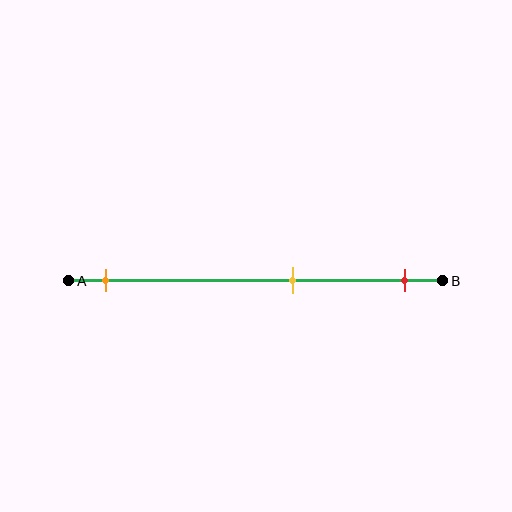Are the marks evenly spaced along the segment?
No, the marks are not evenly spaced.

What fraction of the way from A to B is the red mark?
The red mark is approximately 90% (0.9) of the way from A to B.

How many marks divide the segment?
There are 3 marks dividing the segment.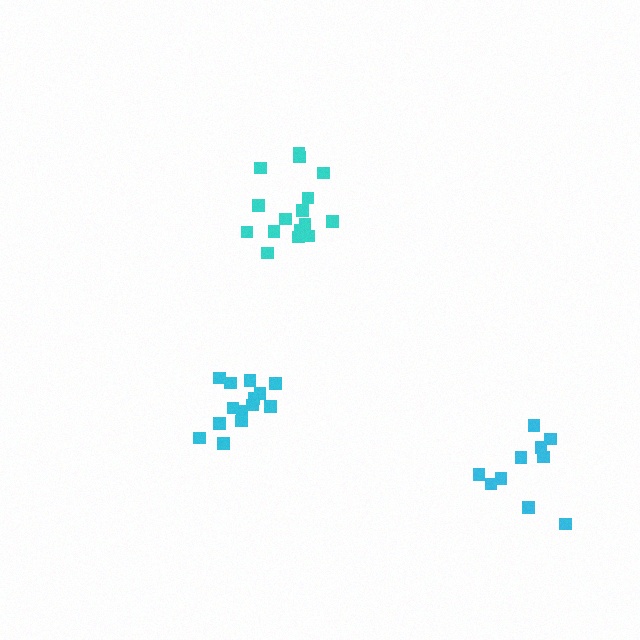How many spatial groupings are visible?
There are 3 spatial groupings.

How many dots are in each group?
Group 1: 10 dots, Group 2: 14 dots, Group 3: 16 dots (40 total).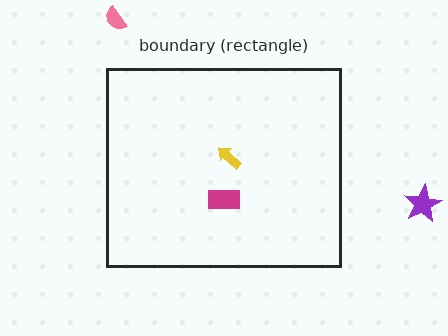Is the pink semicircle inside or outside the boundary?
Outside.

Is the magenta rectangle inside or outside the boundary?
Inside.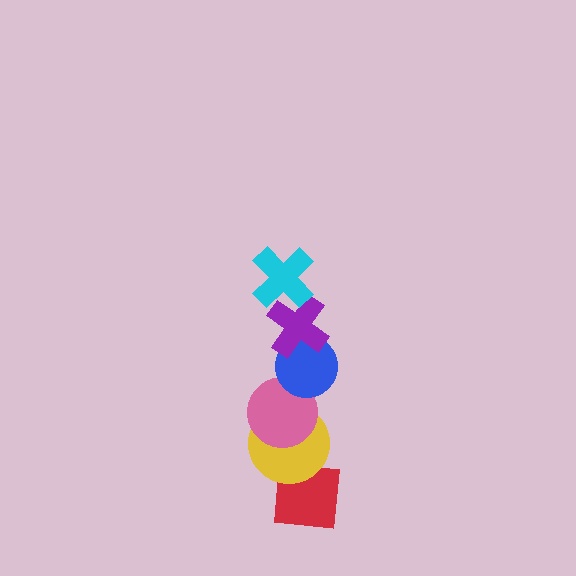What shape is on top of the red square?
The yellow circle is on top of the red square.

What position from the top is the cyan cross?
The cyan cross is 1st from the top.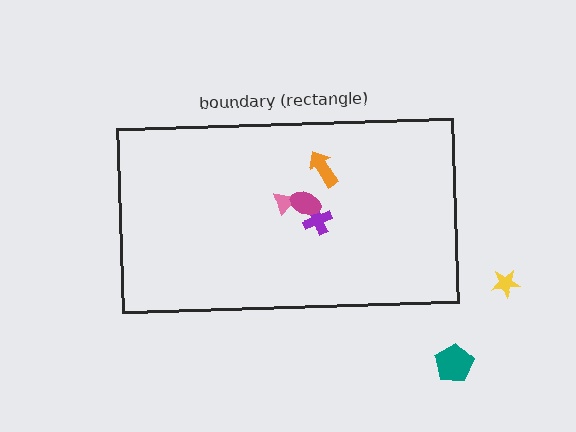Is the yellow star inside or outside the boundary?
Outside.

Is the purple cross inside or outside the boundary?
Inside.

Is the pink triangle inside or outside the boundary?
Inside.